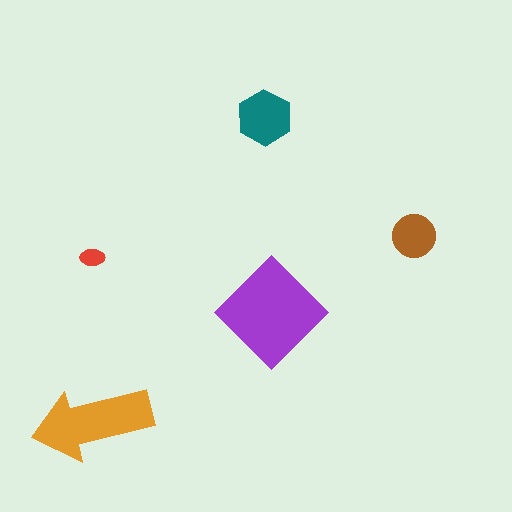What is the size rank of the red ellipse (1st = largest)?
5th.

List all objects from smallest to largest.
The red ellipse, the brown circle, the teal hexagon, the orange arrow, the purple diamond.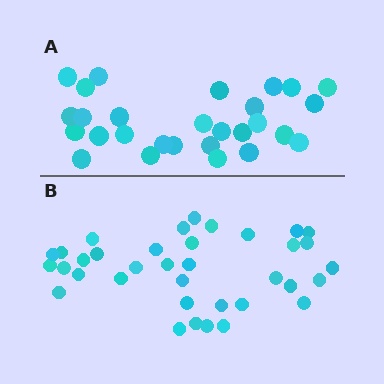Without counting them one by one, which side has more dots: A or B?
Region B (the bottom region) has more dots.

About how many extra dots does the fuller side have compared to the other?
Region B has roughly 8 or so more dots than region A.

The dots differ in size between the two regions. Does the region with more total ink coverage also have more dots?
No. Region A has more total ink coverage because its dots are larger, but region B actually contains more individual dots. Total area can be misleading — the number of items is what matters here.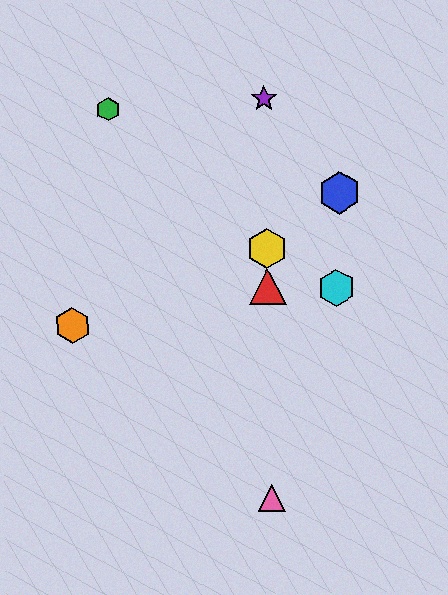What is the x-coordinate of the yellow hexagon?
The yellow hexagon is at x≈267.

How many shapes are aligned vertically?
4 shapes (the red triangle, the yellow hexagon, the purple star, the pink triangle) are aligned vertically.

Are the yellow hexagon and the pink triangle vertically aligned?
Yes, both are at x≈267.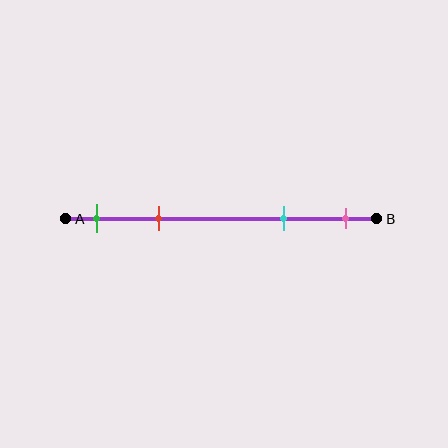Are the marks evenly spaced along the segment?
No, the marks are not evenly spaced.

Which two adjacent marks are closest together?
The green and red marks are the closest adjacent pair.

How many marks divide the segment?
There are 4 marks dividing the segment.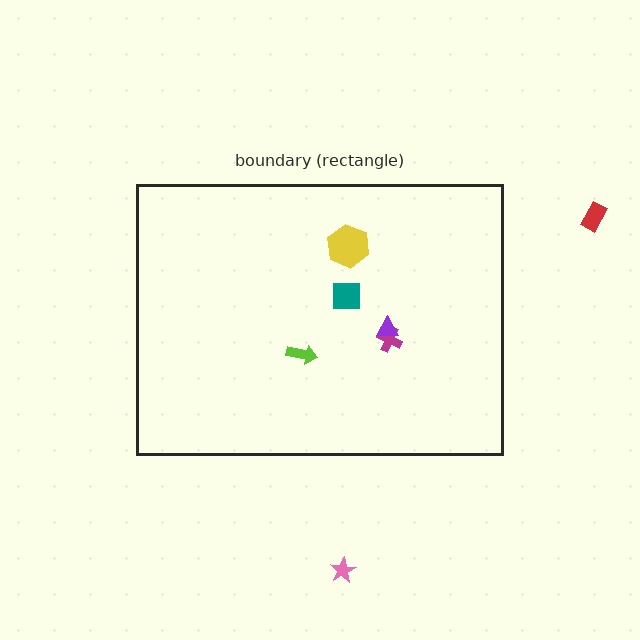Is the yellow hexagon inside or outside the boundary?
Inside.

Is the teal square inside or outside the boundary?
Inside.